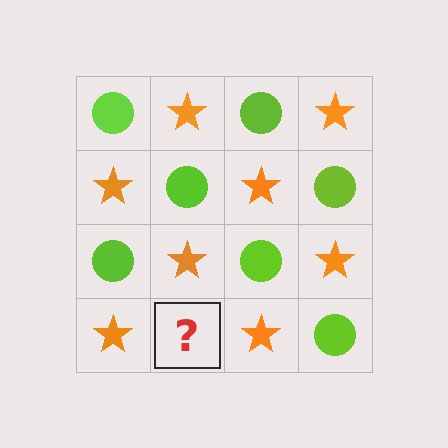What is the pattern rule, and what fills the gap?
The rule is that it alternates lime circle and orange star in a checkerboard pattern. The gap should be filled with a lime circle.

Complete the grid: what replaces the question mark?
The question mark should be replaced with a lime circle.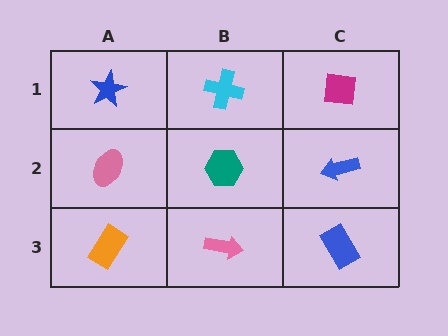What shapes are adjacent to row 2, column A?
A blue star (row 1, column A), an orange rectangle (row 3, column A), a teal hexagon (row 2, column B).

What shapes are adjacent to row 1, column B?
A teal hexagon (row 2, column B), a blue star (row 1, column A), a magenta square (row 1, column C).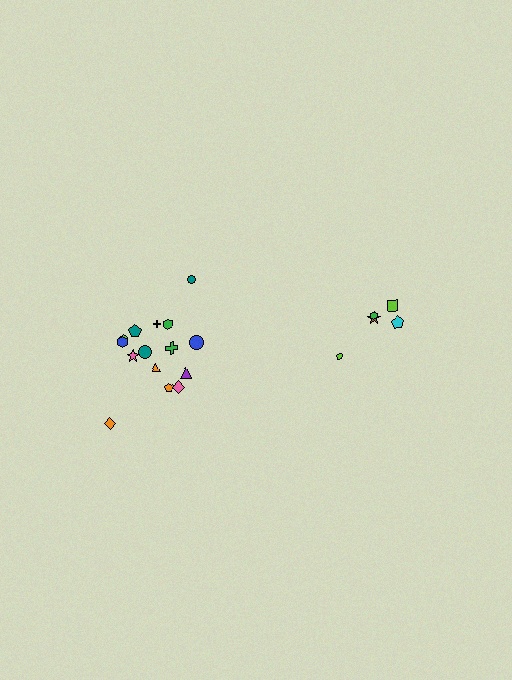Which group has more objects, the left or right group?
The left group.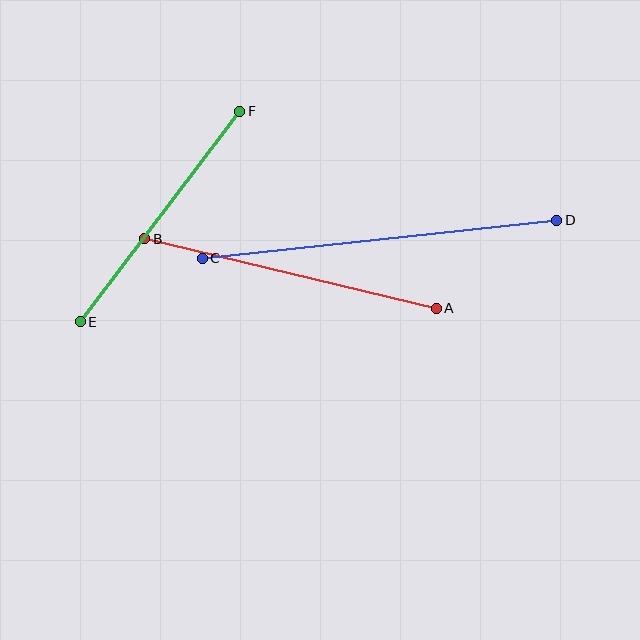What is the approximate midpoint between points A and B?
The midpoint is at approximately (290, 274) pixels.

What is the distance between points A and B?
The distance is approximately 300 pixels.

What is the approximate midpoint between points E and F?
The midpoint is at approximately (160, 217) pixels.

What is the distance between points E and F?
The distance is approximately 264 pixels.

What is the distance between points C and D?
The distance is approximately 357 pixels.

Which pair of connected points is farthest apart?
Points C and D are farthest apart.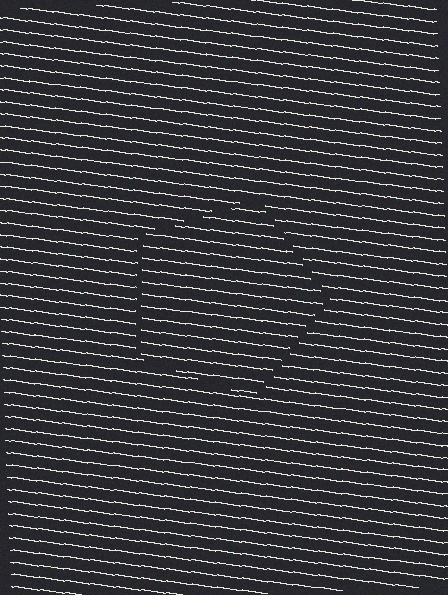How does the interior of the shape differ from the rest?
The interior of the shape contains the same grating, shifted by half a period — the contour is defined by the phase discontinuity where line-ends from the inner and outer gratings abut.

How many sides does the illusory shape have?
5 sides — the line-ends trace a pentagon.